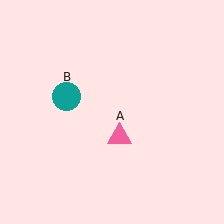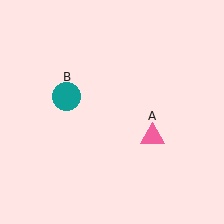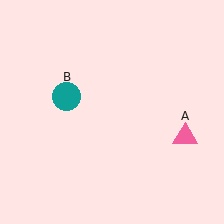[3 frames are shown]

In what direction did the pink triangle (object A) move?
The pink triangle (object A) moved right.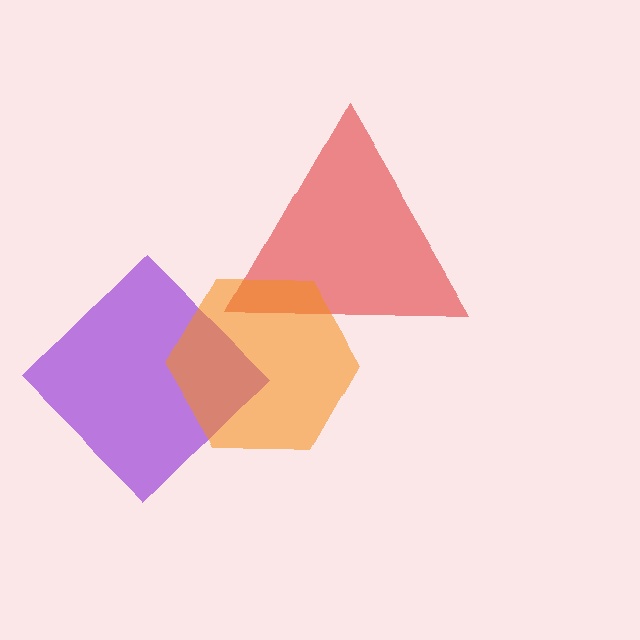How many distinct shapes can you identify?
There are 3 distinct shapes: a purple diamond, a red triangle, an orange hexagon.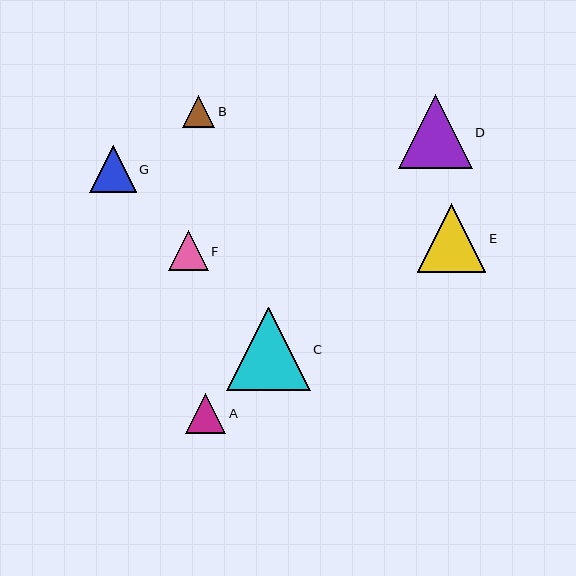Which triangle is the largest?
Triangle C is the largest with a size of approximately 84 pixels.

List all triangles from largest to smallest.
From largest to smallest: C, D, E, G, A, F, B.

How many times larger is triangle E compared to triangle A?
Triangle E is approximately 1.7 times the size of triangle A.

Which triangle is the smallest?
Triangle B is the smallest with a size of approximately 32 pixels.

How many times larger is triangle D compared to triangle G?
Triangle D is approximately 1.6 times the size of triangle G.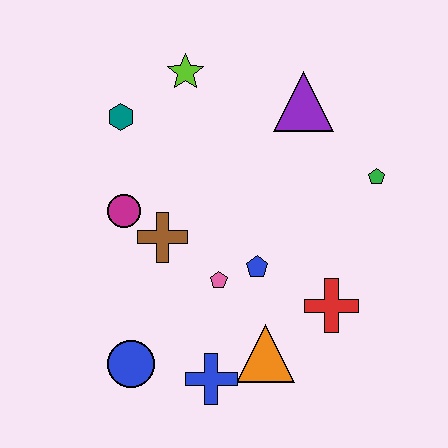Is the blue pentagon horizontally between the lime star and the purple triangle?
Yes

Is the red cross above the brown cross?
No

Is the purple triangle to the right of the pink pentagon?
Yes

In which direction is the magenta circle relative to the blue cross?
The magenta circle is above the blue cross.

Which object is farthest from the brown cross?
The green pentagon is farthest from the brown cross.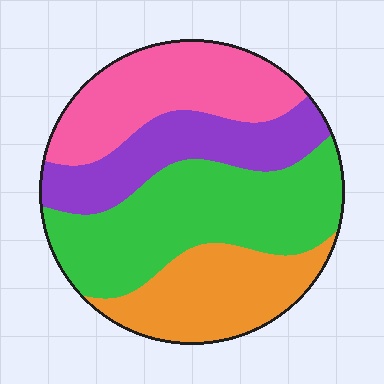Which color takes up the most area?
Green, at roughly 35%.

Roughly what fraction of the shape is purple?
Purple takes up about one fifth (1/5) of the shape.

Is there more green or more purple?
Green.